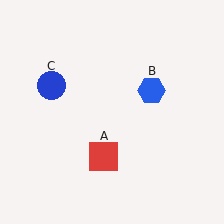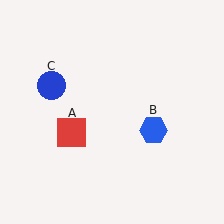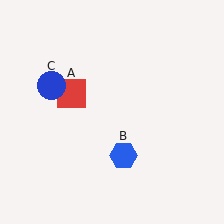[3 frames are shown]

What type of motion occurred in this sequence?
The red square (object A), blue hexagon (object B) rotated clockwise around the center of the scene.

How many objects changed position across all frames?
2 objects changed position: red square (object A), blue hexagon (object B).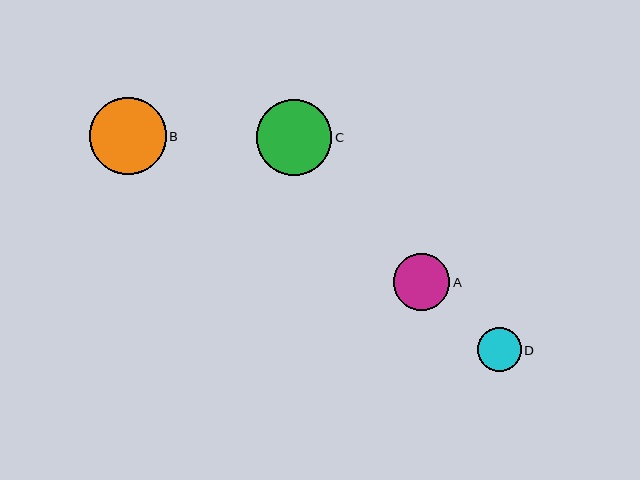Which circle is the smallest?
Circle D is the smallest with a size of approximately 44 pixels.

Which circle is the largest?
Circle B is the largest with a size of approximately 76 pixels.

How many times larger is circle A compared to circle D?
Circle A is approximately 1.3 times the size of circle D.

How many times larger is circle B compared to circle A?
Circle B is approximately 1.4 times the size of circle A.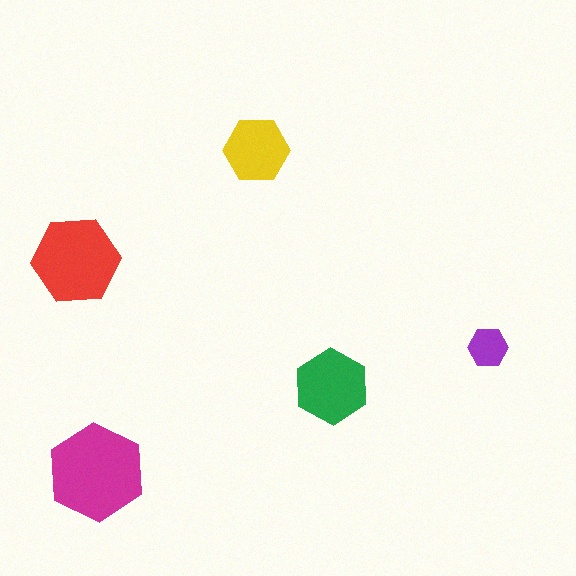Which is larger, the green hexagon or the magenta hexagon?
The magenta one.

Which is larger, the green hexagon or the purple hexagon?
The green one.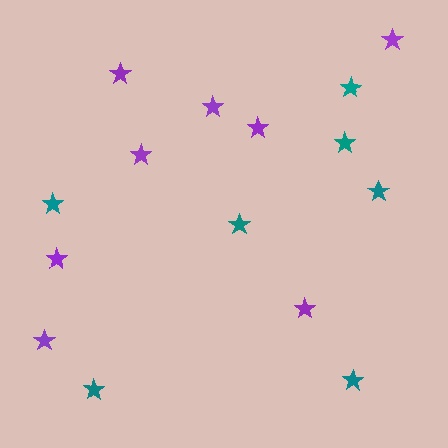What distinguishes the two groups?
There are 2 groups: one group of teal stars (7) and one group of purple stars (8).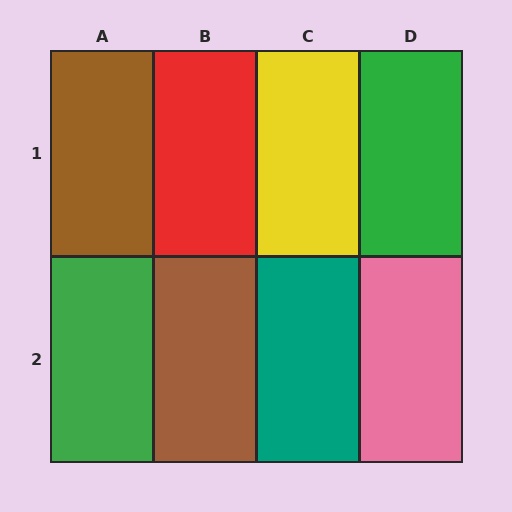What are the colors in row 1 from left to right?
Brown, red, yellow, green.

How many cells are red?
1 cell is red.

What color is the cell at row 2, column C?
Teal.